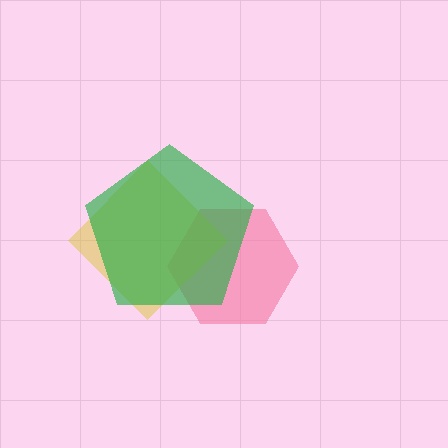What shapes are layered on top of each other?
The layered shapes are: a pink hexagon, a yellow diamond, a green pentagon.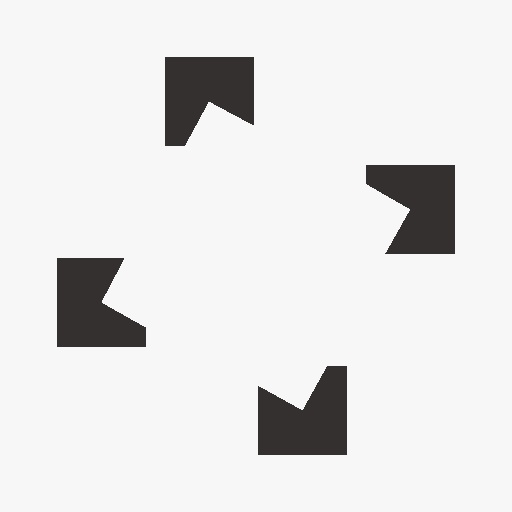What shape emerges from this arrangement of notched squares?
An illusory square — its edges are inferred from the aligned wedge cuts in the notched squares, not physically drawn.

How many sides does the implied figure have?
4 sides.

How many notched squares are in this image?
There are 4 — one at each vertex of the illusory square.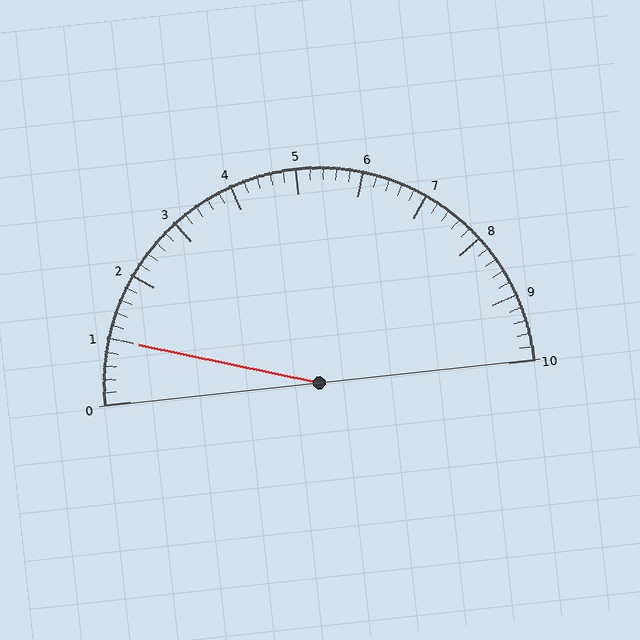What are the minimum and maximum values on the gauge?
The gauge ranges from 0 to 10.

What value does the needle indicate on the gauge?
The needle indicates approximately 1.0.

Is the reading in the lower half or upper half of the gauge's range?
The reading is in the lower half of the range (0 to 10).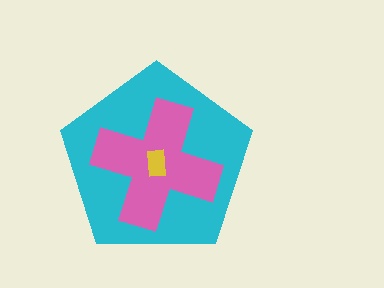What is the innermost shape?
The yellow rectangle.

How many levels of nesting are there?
3.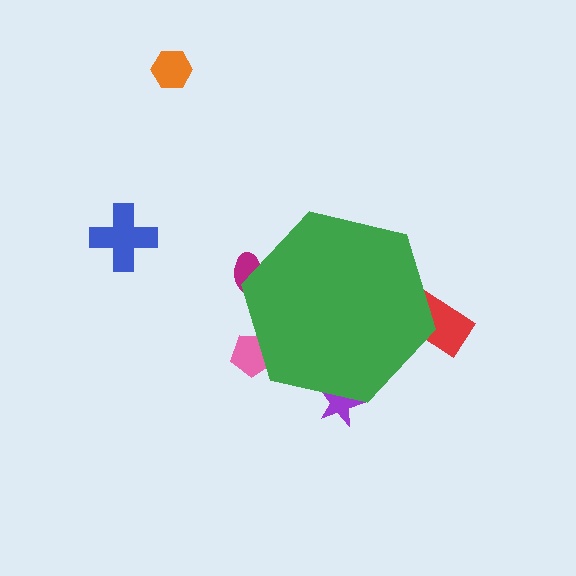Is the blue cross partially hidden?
No, the blue cross is fully visible.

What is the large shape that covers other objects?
A green hexagon.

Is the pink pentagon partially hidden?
Yes, the pink pentagon is partially hidden behind the green hexagon.